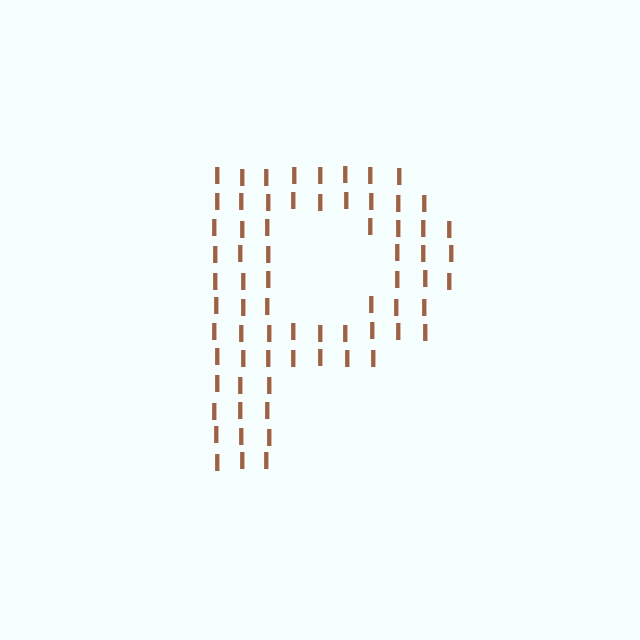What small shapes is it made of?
It is made of small letter I's.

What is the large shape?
The large shape is the letter P.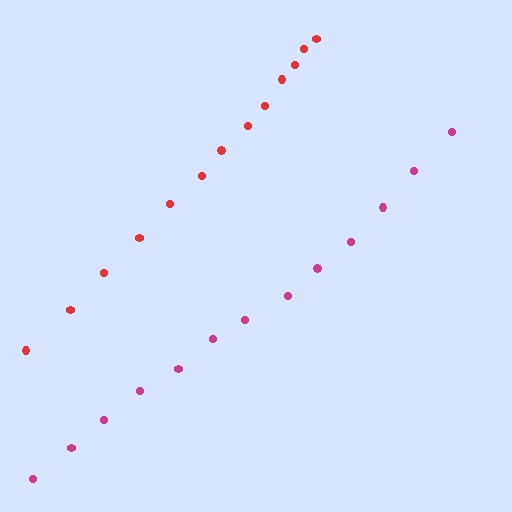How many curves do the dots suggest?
There are 2 distinct paths.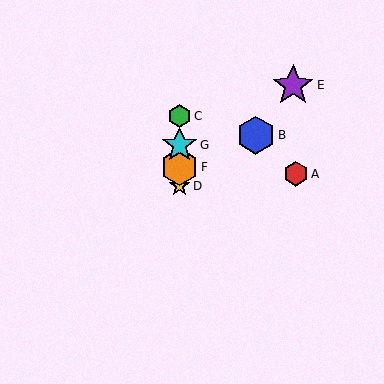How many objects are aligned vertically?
4 objects (C, D, F, G) are aligned vertically.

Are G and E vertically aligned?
No, G is at x≈179 and E is at x≈293.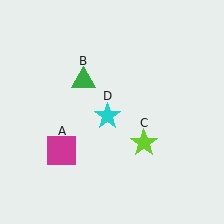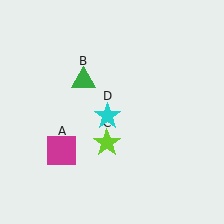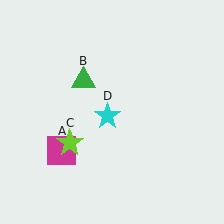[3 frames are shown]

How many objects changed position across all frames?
1 object changed position: lime star (object C).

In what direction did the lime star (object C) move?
The lime star (object C) moved left.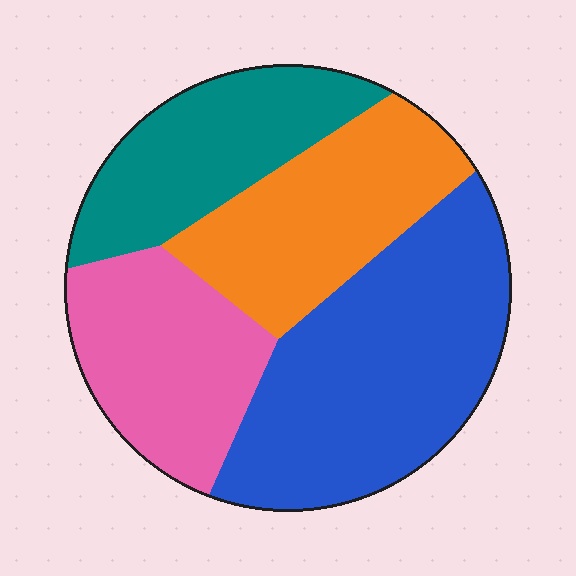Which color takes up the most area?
Blue, at roughly 35%.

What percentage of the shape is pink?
Pink takes up about one fifth (1/5) of the shape.